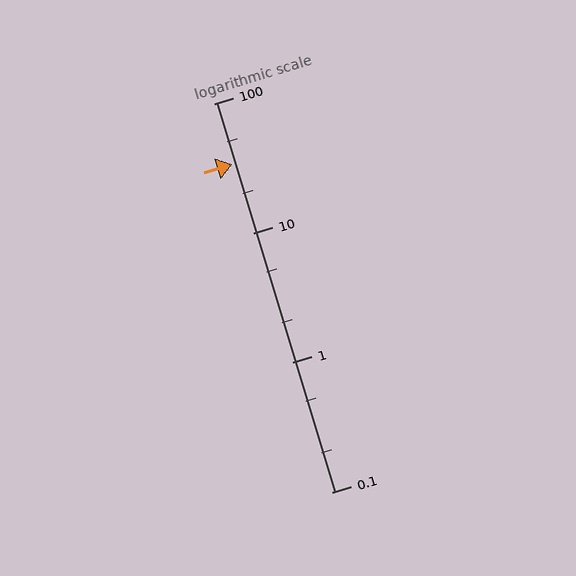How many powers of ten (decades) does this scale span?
The scale spans 3 decades, from 0.1 to 100.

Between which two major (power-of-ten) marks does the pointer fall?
The pointer is between 10 and 100.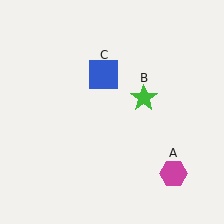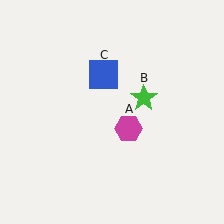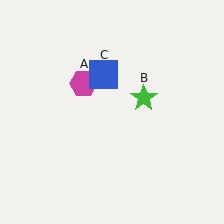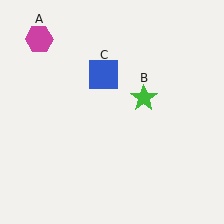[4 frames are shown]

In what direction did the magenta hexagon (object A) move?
The magenta hexagon (object A) moved up and to the left.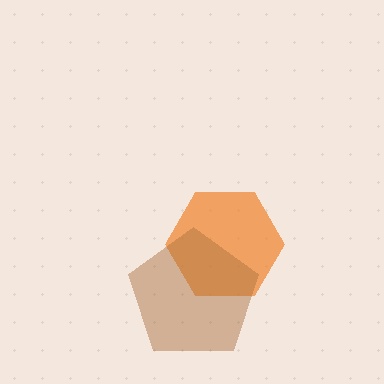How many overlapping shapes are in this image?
There are 2 overlapping shapes in the image.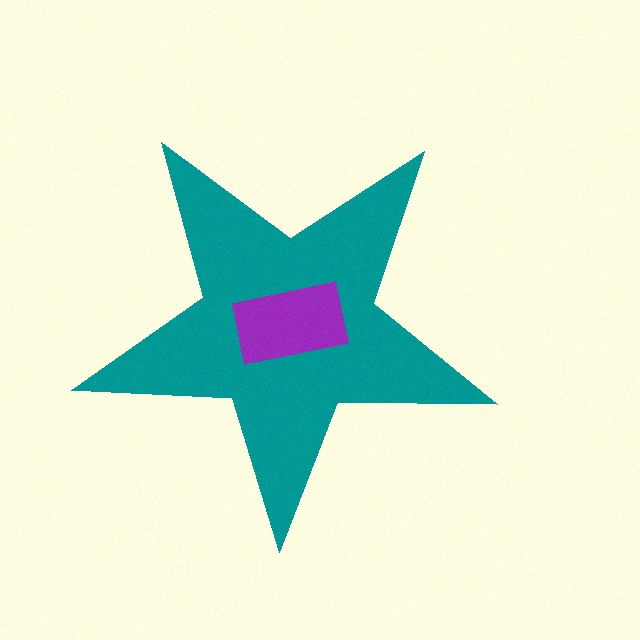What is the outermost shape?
The teal star.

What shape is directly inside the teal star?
The purple rectangle.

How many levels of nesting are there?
2.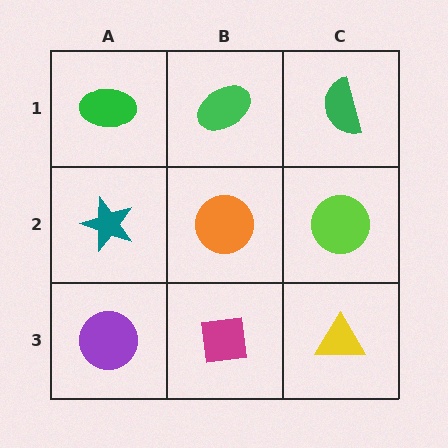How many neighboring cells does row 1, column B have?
3.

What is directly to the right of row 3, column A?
A magenta square.